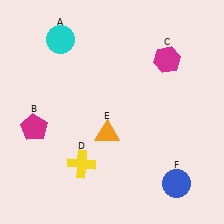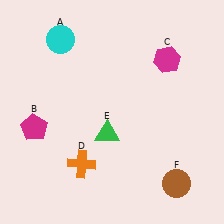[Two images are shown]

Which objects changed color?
D changed from yellow to orange. E changed from orange to green. F changed from blue to brown.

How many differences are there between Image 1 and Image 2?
There are 3 differences between the two images.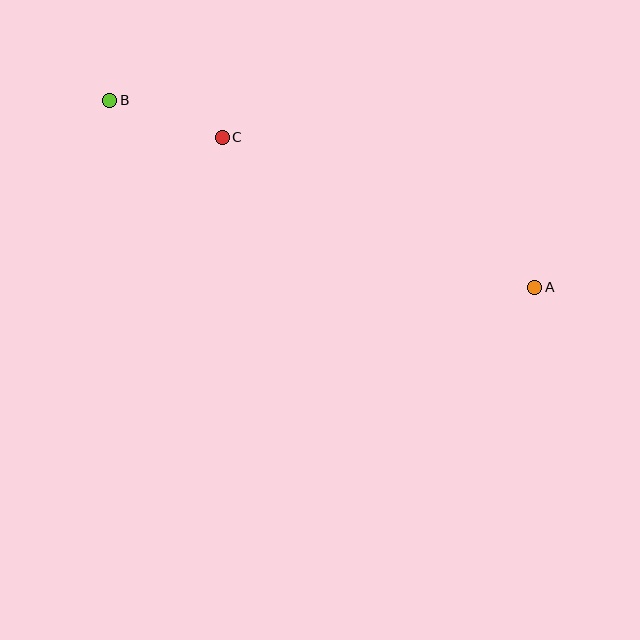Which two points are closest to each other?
Points B and C are closest to each other.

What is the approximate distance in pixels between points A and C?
The distance between A and C is approximately 347 pixels.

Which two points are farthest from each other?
Points A and B are farthest from each other.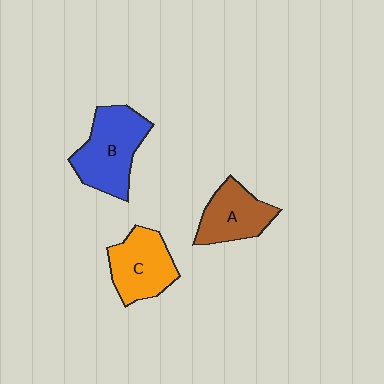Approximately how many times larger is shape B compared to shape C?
Approximately 1.2 times.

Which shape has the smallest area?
Shape A (brown).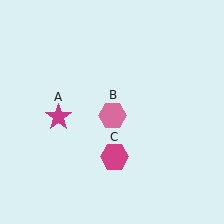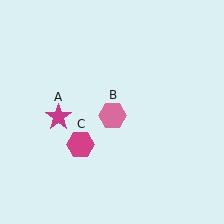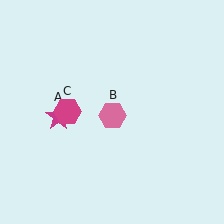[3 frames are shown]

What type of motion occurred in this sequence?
The magenta hexagon (object C) rotated clockwise around the center of the scene.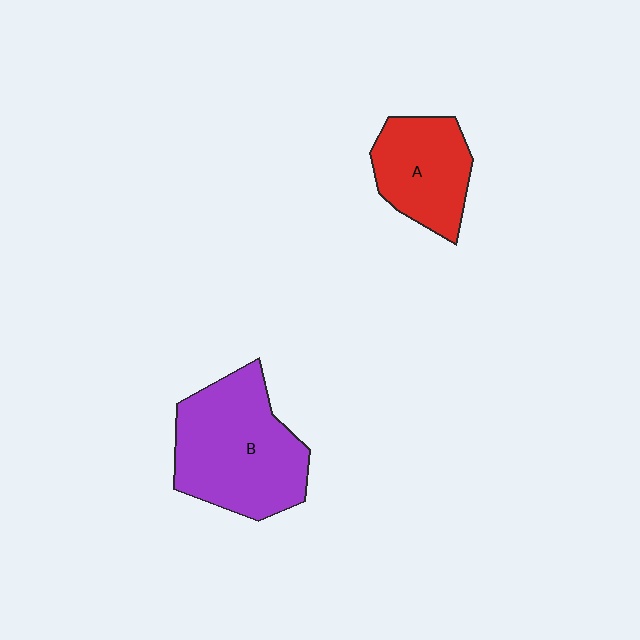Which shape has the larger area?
Shape B (purple).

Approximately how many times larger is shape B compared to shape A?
Approximately 1.6 times.